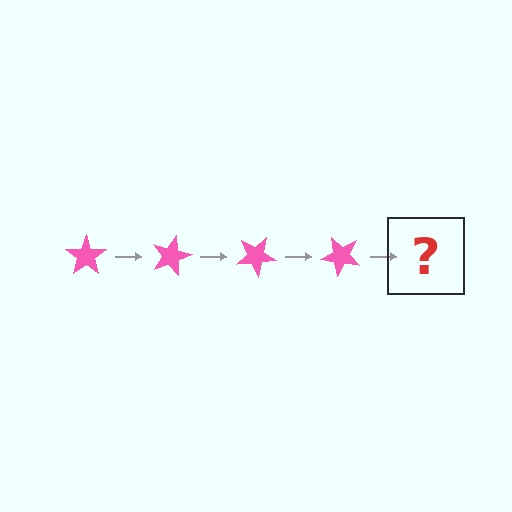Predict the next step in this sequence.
The next step is a pink star rotated 60 degrees.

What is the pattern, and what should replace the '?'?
The pattern is that the star rotates 15 degrees each step. The '?' should be a pink star rotated 60 degrees.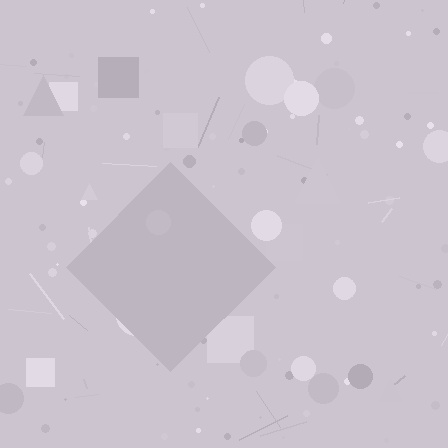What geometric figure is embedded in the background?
A diamond is embedded in the background.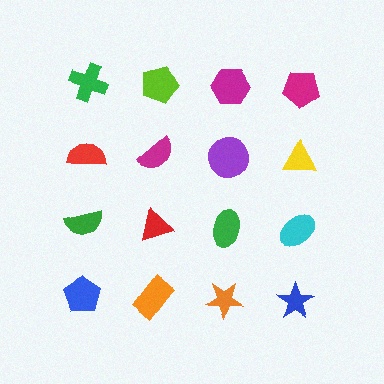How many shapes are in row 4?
4 shapes.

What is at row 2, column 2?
A magenta semicircle.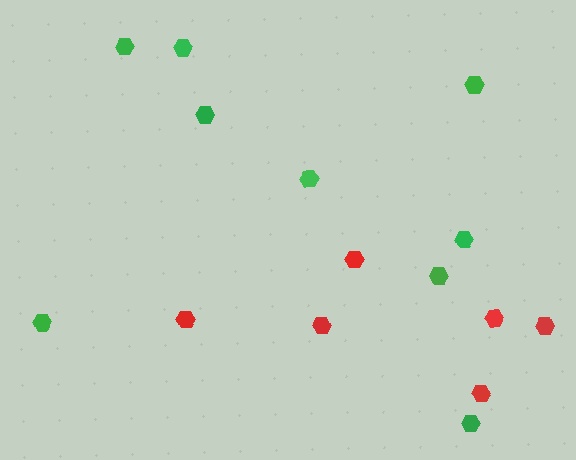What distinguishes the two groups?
There are 2 groups: one group of green hexagons (9) and one group of red hexagons (6).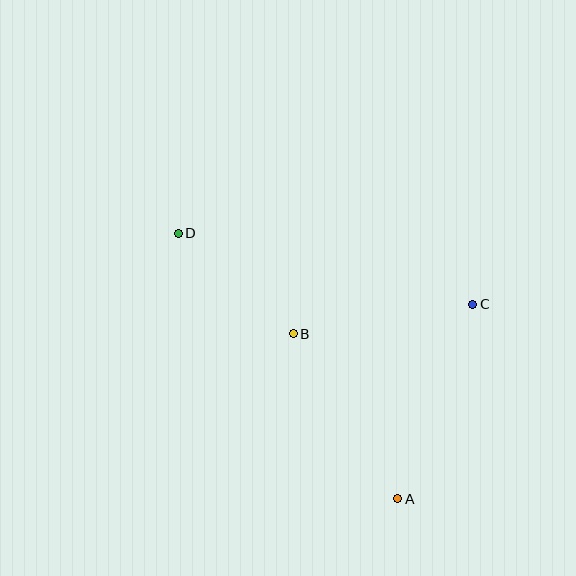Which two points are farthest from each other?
Points A and D are farthest from each other.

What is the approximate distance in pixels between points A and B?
The distance between A and B is approximately 195 pixels.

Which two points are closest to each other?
Points B and D are closest to each other.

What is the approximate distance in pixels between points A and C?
The distance between A and C is approximately 208 pixels.